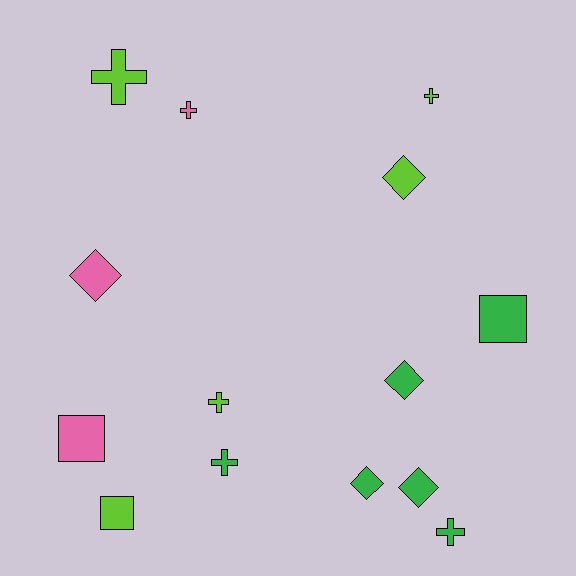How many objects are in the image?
There are 14 objects.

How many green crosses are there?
There are 2 green crosses.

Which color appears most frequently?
Green, with 6 objects.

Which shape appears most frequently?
Cross, with 6 objects.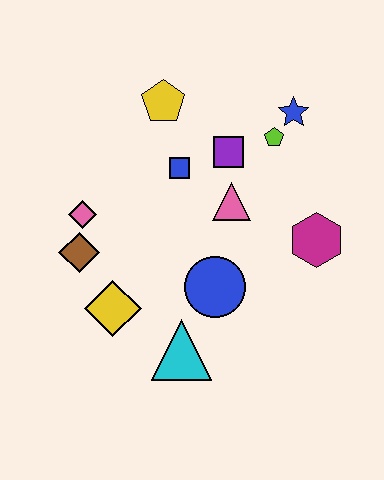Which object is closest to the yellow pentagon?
The blue square is closest to the yellow pentagon.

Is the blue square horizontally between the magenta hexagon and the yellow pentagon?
Yes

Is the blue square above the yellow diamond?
Yes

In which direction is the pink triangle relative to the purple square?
The pink triangle is below the purple square.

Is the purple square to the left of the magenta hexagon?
Yes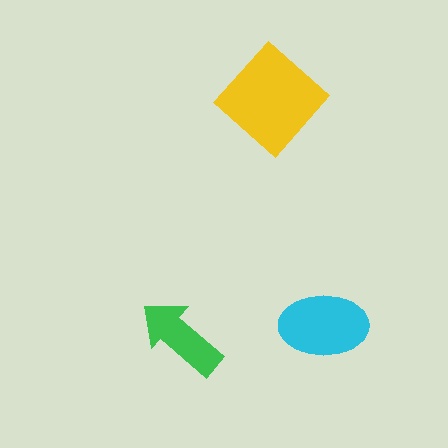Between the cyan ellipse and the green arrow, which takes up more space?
The cyan ellipse.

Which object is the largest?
The yellow diamond.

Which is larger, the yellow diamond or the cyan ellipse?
The yellow diamond.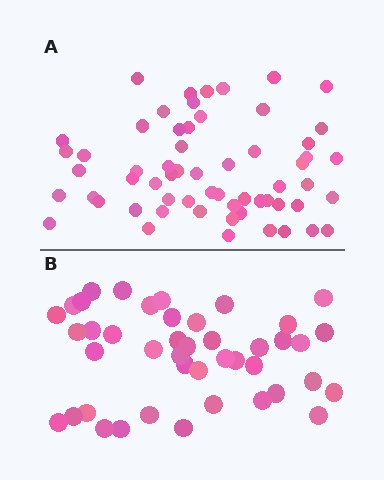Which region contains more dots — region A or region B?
Region A (the top region) has more dots.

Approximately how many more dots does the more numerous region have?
Region A has approximately 15 more dots than region B.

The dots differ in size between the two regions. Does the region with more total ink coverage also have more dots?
No. Region B has more total ink coverage because its dots are larger, but region A actually contains more individual dots. Total area can be misleading — the number of items is what matters here.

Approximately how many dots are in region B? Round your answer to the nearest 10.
About 40 dots. (The exact count is 43, which rounds to 40.)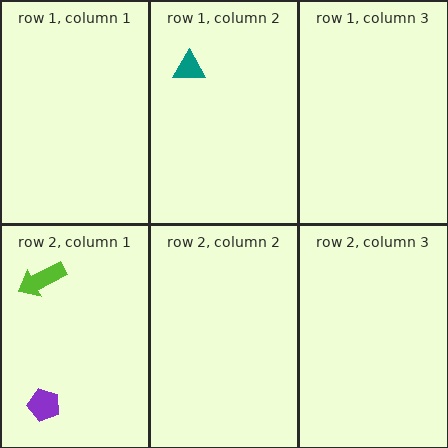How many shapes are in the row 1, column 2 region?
1.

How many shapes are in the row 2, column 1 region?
2.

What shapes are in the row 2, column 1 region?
The purple pentagon, the lime arrow.